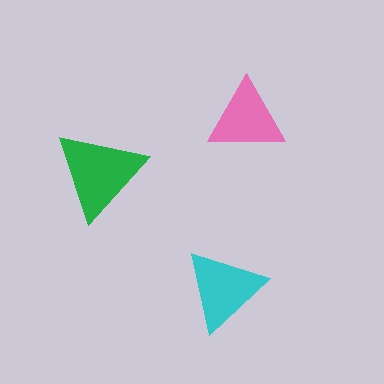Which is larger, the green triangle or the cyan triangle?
The green one.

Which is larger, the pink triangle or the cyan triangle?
The cyan one.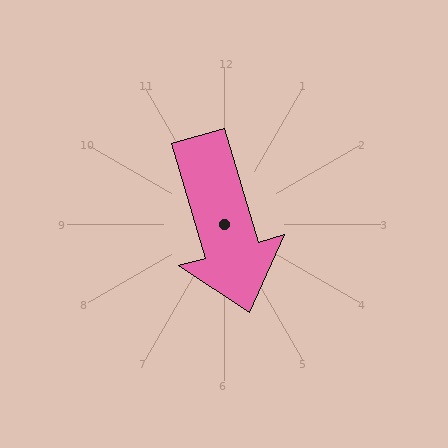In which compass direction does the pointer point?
South.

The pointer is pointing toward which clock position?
Roughly 5 o'clock.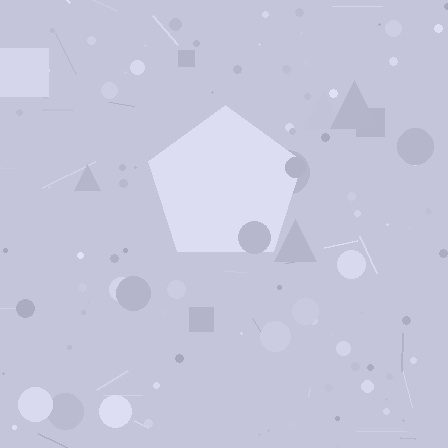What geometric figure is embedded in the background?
A pentagon is embedded in the background.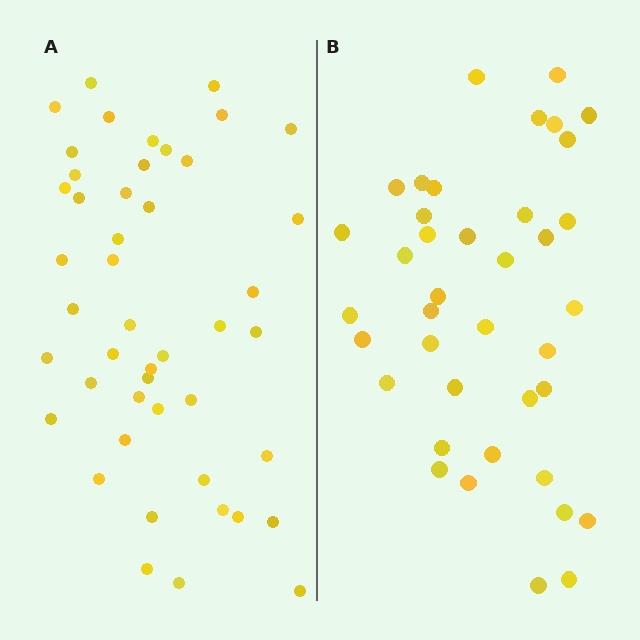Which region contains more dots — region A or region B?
Region A (the left region) has more dots.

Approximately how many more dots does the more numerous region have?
Region A has roughly 8 or so more dots than region B.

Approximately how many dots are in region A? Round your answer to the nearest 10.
About 50 dots. (The exact count is 46, which rounds to 50.)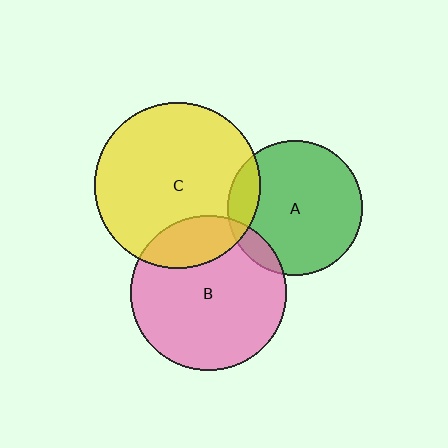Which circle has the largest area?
Circle C (yellow).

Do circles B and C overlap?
Yes.